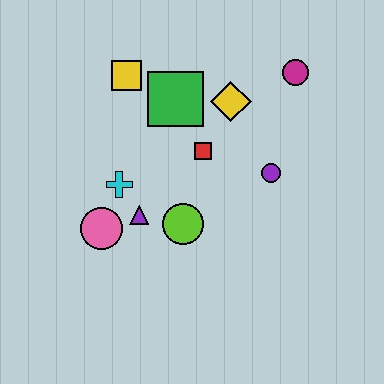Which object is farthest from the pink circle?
The magenta circle is farthest from the pink circle.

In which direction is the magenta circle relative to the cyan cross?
The magenta circle is to the right of the cyan cross.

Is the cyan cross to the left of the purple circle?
Yes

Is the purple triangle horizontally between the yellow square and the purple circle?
Yes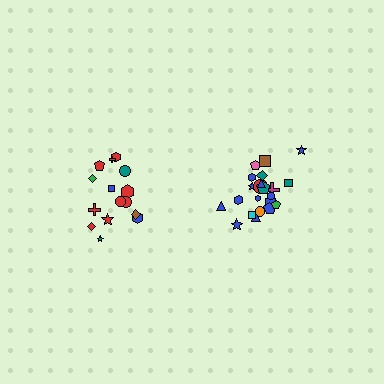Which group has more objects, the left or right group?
The right group.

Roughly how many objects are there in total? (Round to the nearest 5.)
Roughly 35 objects in total.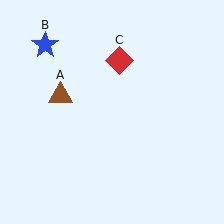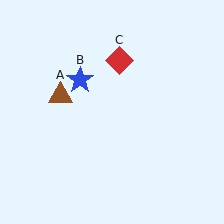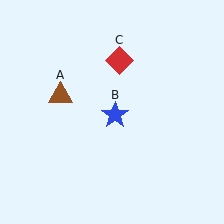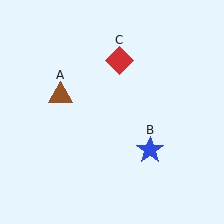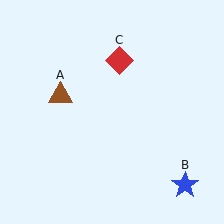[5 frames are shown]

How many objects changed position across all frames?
1 object changed position: blue star (object B).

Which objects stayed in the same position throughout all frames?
Brown triangle (object A) and red diamond (object C) remained stationary.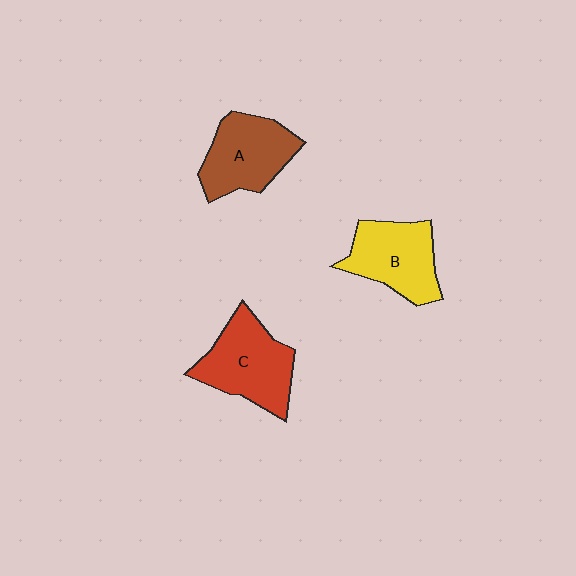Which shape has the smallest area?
Shape B (yellow).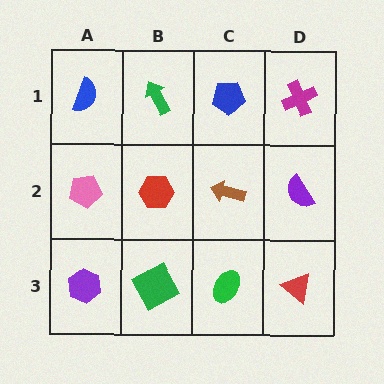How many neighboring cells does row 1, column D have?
2.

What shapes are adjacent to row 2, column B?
A green arrow (row 1, column B), a green square (row 3, column B), a pink pentagon (row 2, column A), a brown arrow (row 2, column C).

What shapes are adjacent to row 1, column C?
A brown arrow (row 2, column C), a green arrow (row 1, column B), a magenta cross (row 1, column D).